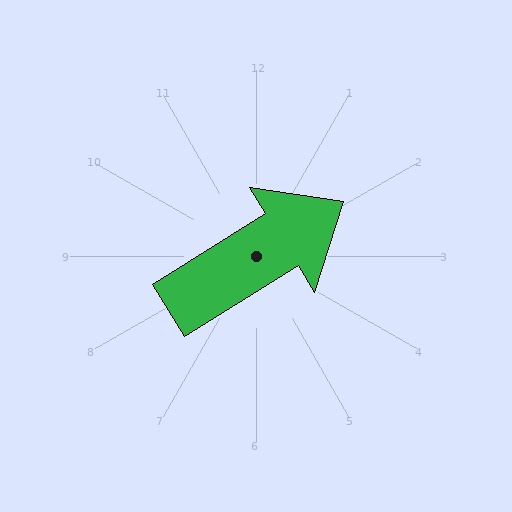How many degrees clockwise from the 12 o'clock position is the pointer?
Approximately 58 degrees.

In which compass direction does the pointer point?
Northeast.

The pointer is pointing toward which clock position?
Roughly 2 o'clock.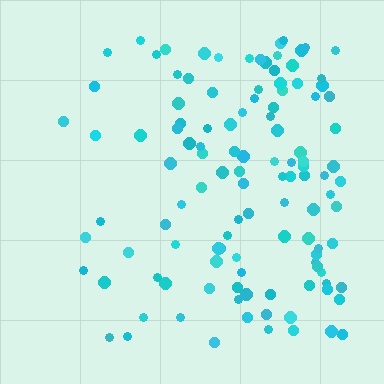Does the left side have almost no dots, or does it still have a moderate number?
Still a moderate number, just noticeably fewer than the right.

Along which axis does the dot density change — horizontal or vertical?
Horizontal.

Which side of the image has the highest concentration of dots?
The right.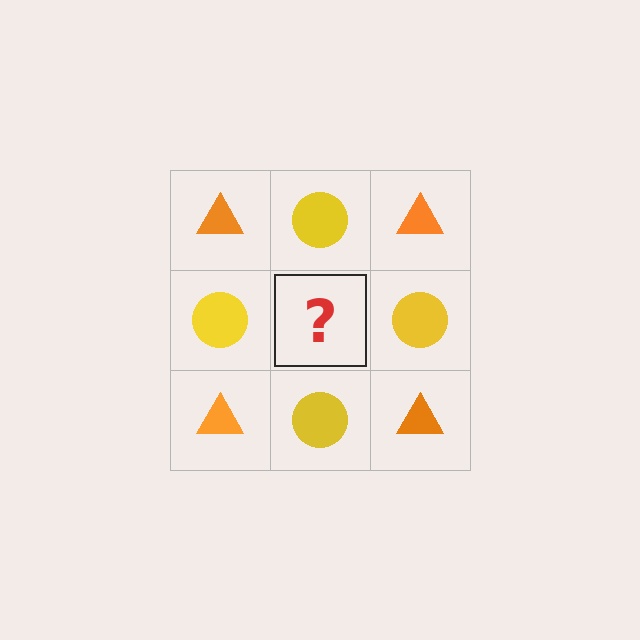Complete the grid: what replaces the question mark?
The question mark should be replaced with an orange triangle.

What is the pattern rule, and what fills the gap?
The rule is that it alternates orange triangle and yellow circle in a checkerboard pattern. The gap should be filled with an orange triangle.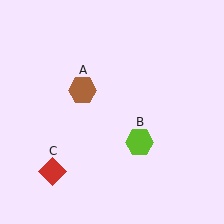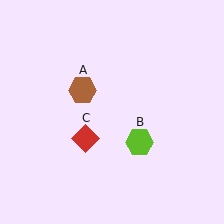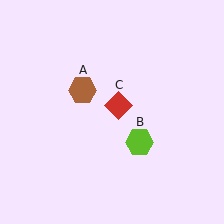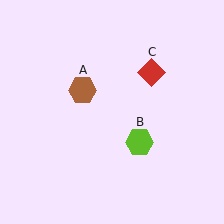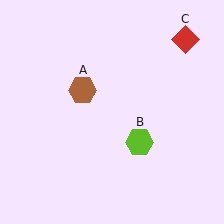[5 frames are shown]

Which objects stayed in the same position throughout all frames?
Brown hexagon (object A) and lime hexagon (object B) remained stationary.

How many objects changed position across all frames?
1 object changed position: red diamond (object C).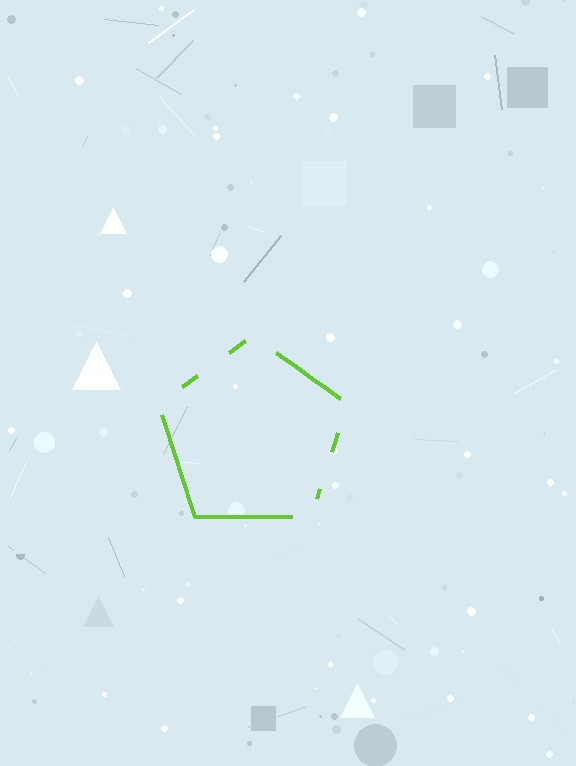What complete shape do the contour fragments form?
The contour fragments form a pentagon.